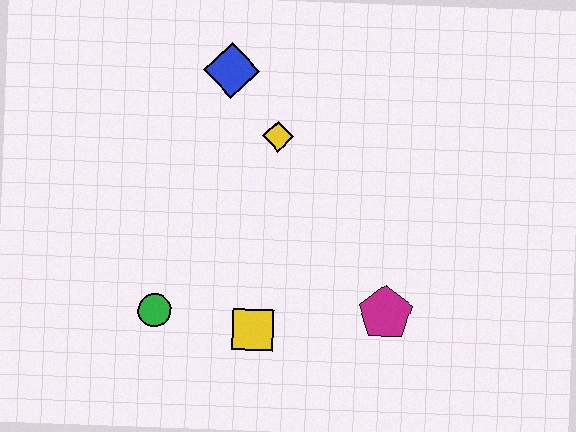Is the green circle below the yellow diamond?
Yes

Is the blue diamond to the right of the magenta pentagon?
No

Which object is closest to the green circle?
The yellow square is closest to the green circle.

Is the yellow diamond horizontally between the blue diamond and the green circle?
No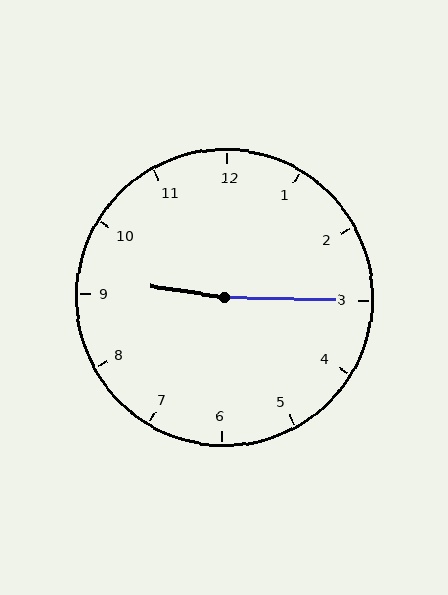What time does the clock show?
9:15.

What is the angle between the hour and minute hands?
Approximately 172 degrees.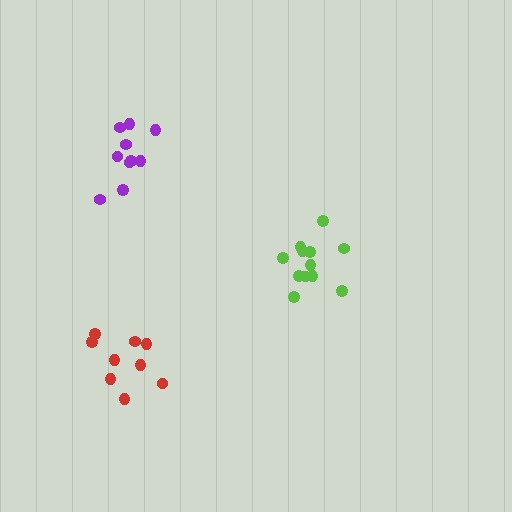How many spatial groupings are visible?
There are 3 spatial groupings.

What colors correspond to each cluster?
The clusters are colored: purple, lime, red.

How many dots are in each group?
Group 1: 10 dots, Group 2: 12 dots, Group 3: 9 dots (31 total).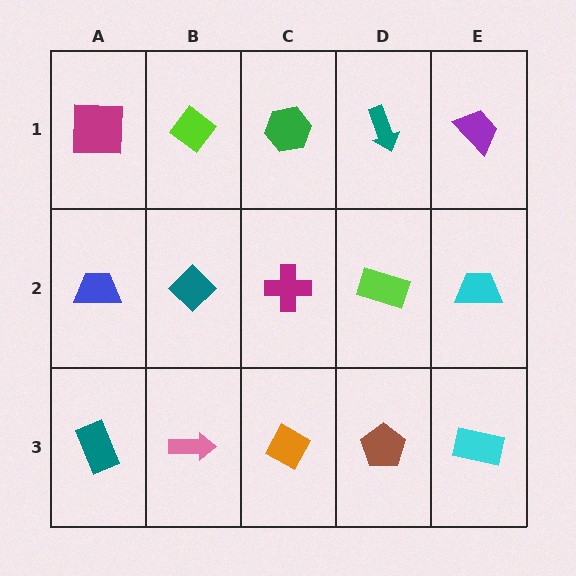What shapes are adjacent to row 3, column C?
A magenta cross (row 2, column C), a pink arrow (row 3, column B), a brown pentagon (row 3, column D).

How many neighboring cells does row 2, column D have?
4.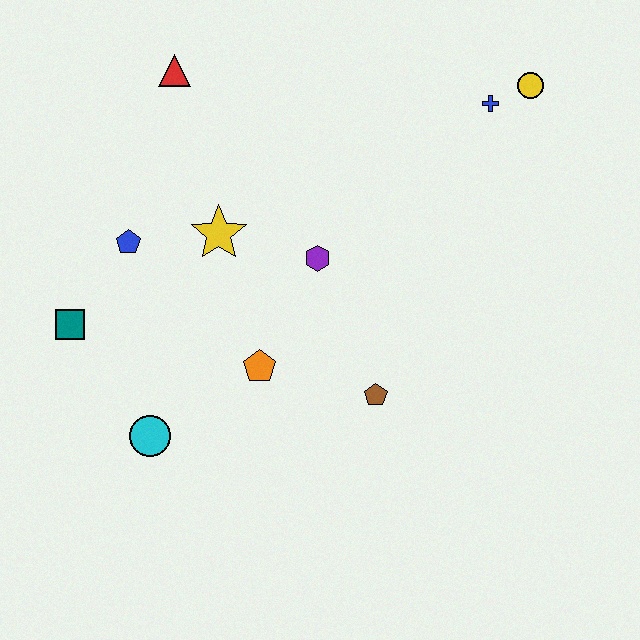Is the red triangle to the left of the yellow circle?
Yes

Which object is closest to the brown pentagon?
The orange pentagon is closest to the brown pentagon.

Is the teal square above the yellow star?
No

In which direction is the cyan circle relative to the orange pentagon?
The cyan circle is to the left of the orange pentagon.